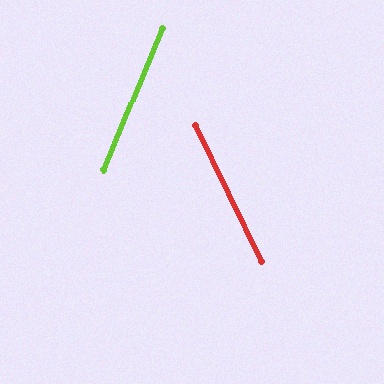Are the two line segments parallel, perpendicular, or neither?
Neither parallel nor perpendicular — they differ by about 48°.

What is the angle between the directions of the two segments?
Approximately 48 degrees.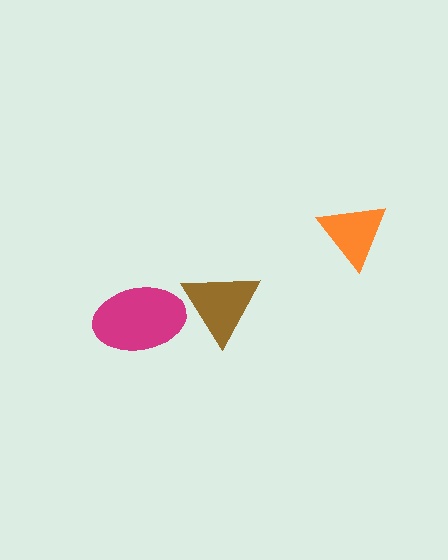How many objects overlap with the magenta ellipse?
1 object overlaps with the magenta ellipse.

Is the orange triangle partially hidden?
No, no other shape covers it.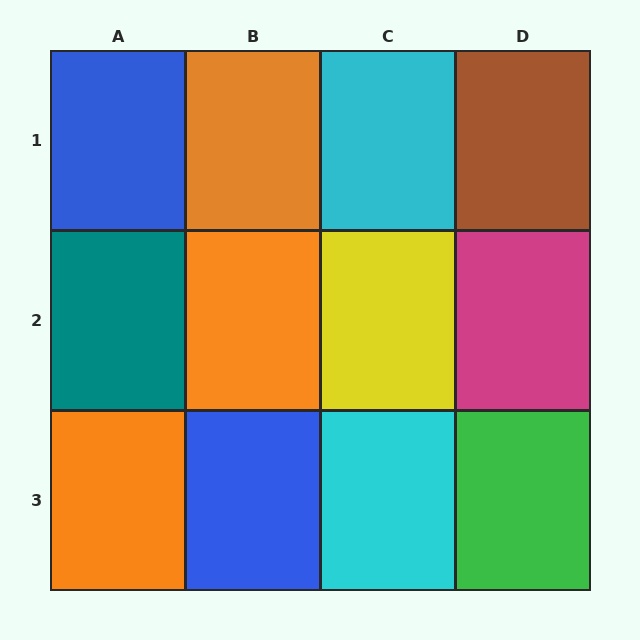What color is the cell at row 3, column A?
Orange.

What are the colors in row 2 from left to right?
Teal, orange, yellow, magenta.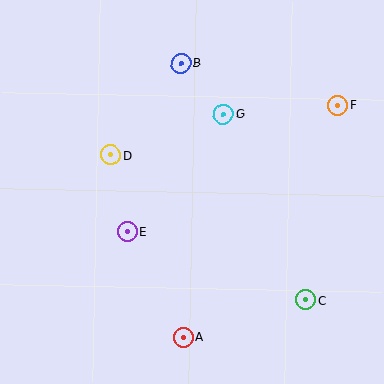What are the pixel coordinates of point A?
Point A is at (183, 337).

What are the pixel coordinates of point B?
Point B is at (181, 63).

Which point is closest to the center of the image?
Point E at (128, 232) is closest to the center.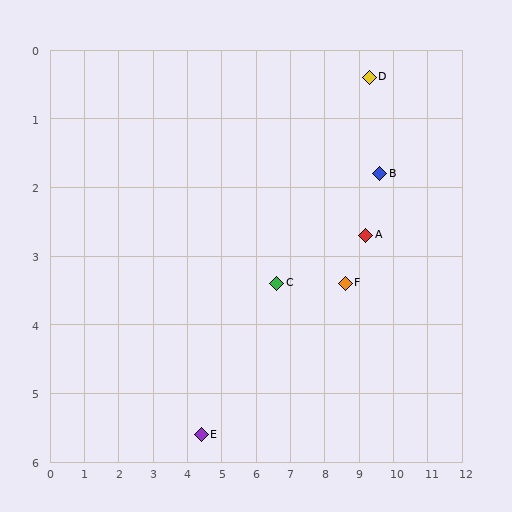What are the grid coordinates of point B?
Point B is at approximately (9.6, 1.8).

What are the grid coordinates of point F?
Point F is at approximately (8.6, 3.4).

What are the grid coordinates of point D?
Point D is at approximately (9.3, 0.4).